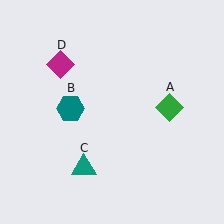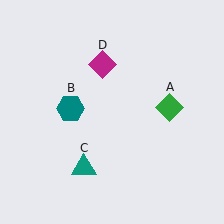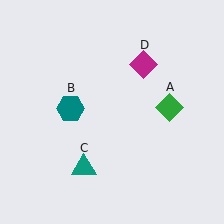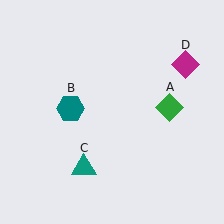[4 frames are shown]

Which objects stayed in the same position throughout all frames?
Green diamond (object A) and teal hexagon (object B) and teal triangle (object C) remained stationary.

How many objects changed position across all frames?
1 object changed position: magenta diamond (object D).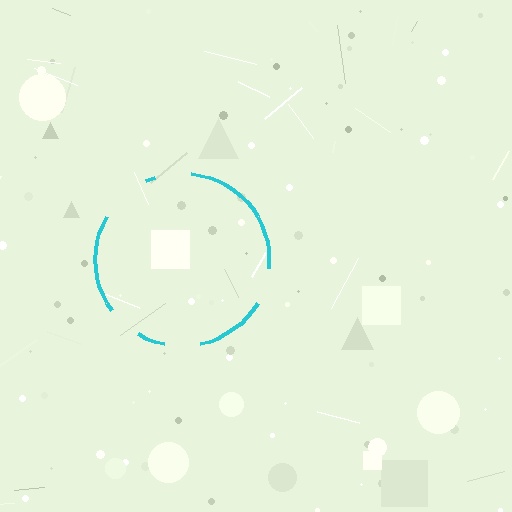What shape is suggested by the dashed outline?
The dashed outline suggests a circle.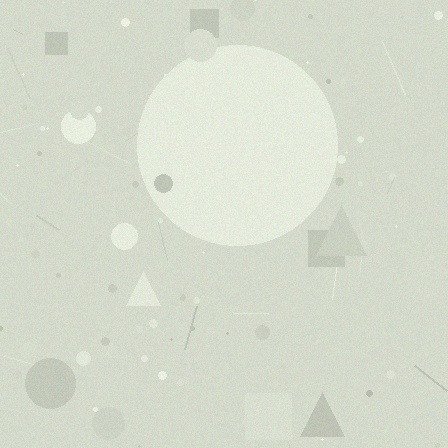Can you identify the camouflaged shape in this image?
The camouflaged shape is a circle.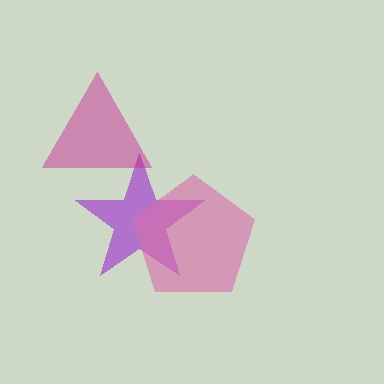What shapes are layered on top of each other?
The layered shapes are: a purple star, a magenta triangle, a pink pentagon.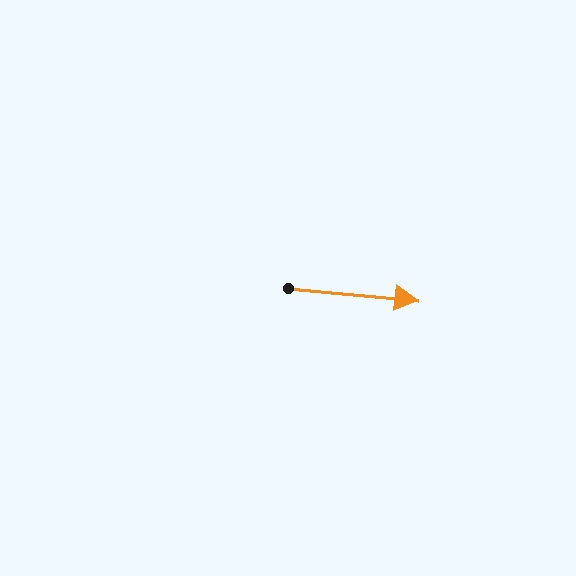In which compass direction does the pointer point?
East.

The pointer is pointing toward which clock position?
Roughly 3 o'clock.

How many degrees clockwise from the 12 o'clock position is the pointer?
Approximately 95 degrees.